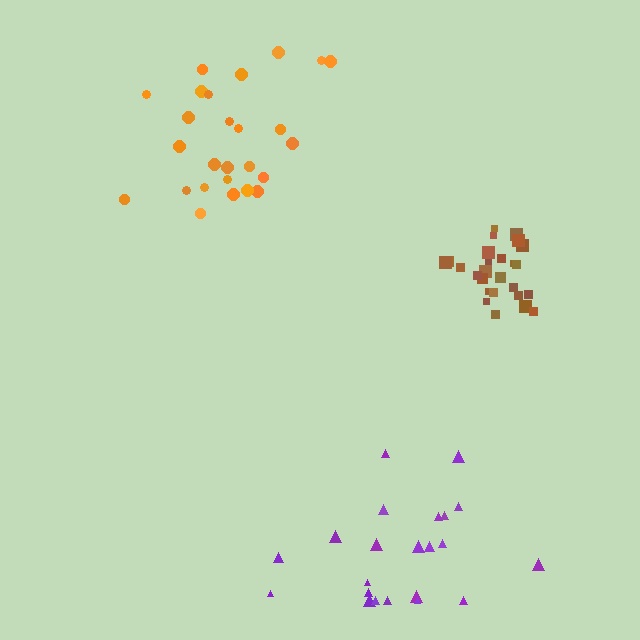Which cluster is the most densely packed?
Brown.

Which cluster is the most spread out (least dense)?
Purple.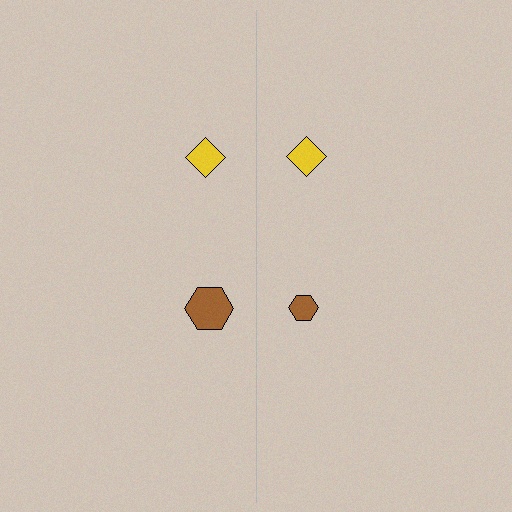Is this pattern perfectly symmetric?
No, the pattern is not perfectly symmetric. The brown hexagon on the right side has a different size than its mirror counterpart.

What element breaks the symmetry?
The brown hexagon on the right side has a different size than its mirror counterpart.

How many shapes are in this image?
There are 4 shapes in this image.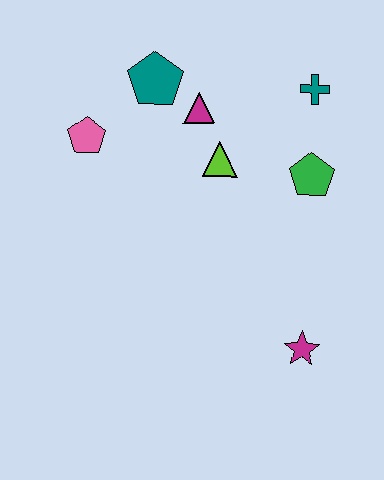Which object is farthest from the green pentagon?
The pink pentagon is farthest from the green pentagon.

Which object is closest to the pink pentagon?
The teal pentagon is closest to the pink pentagon.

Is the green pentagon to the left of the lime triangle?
No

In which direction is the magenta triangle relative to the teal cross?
The magenta triangle is to the left of the teal cross.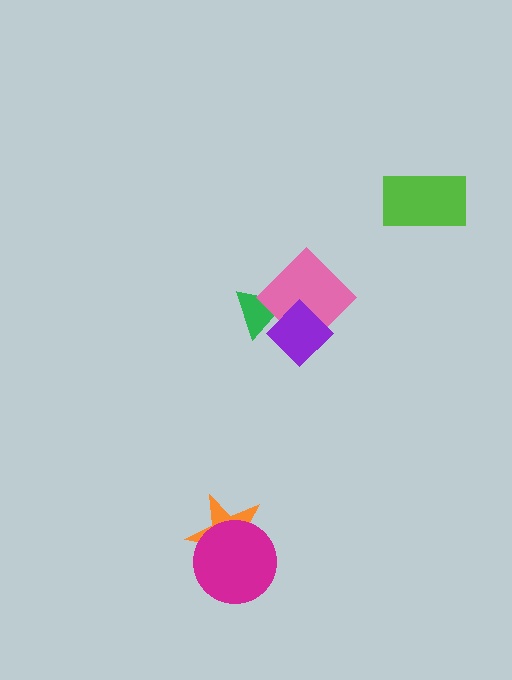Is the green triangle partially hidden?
Yes, it is partially covered by another shape.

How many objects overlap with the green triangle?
2 objects overlap with the green triangle.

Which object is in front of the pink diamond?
The purple diamond is in front of the pink diamond.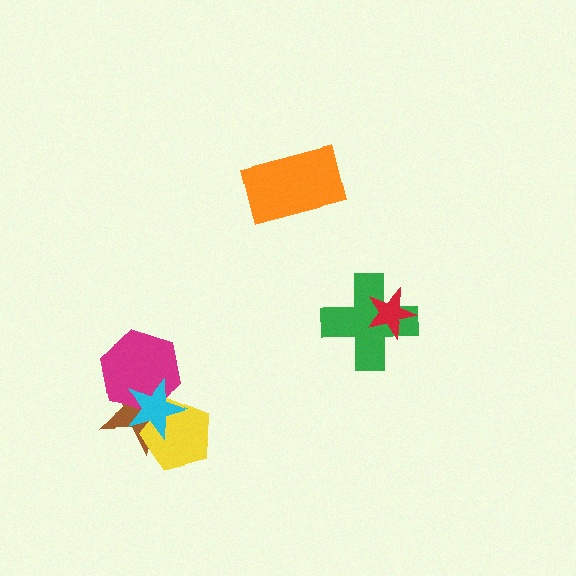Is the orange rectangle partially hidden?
No, no other shape covers it.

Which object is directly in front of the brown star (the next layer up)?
The yellow pentagon is directly in front of the brown star.